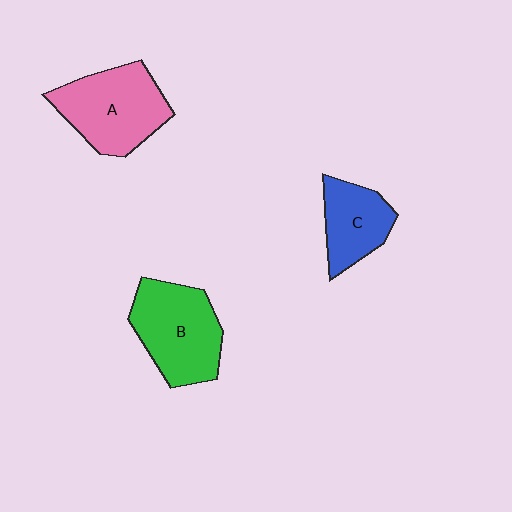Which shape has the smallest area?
Shape C (blue).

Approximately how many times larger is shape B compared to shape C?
Approximately 1.5 times.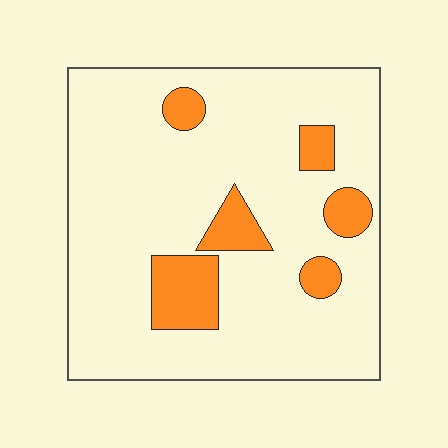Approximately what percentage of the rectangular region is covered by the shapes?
Approximately 15%.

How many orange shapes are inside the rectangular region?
6.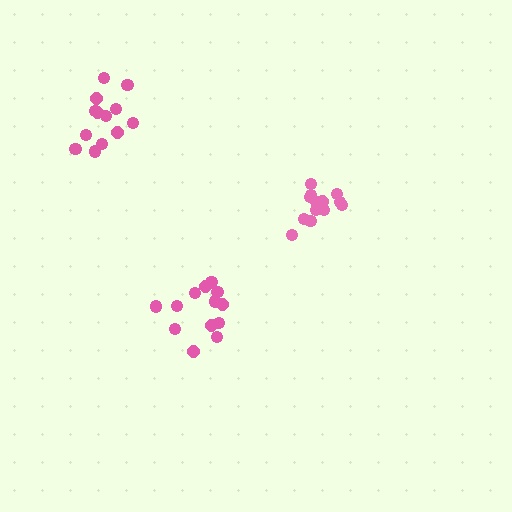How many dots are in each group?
Group 1: 13 dots, Group 2: 13 dots, Group 3: 13 dots (39 total).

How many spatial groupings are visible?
There are 3 spatial groupings.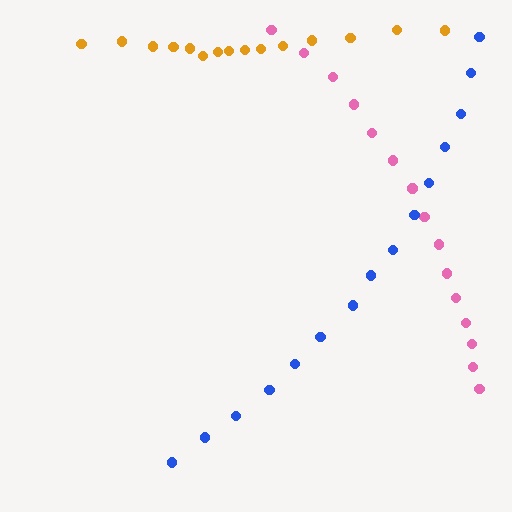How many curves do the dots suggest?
There are 3 distinct paths.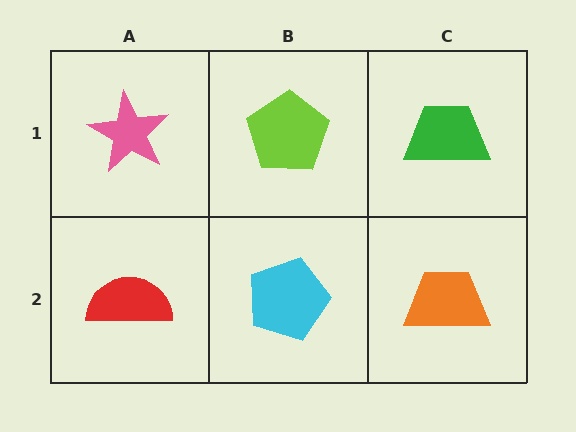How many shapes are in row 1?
3 shapes.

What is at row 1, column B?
A lime pentagon.